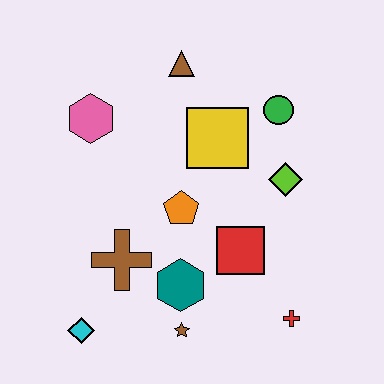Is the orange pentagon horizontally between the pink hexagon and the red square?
Yes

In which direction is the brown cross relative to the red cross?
The brown cross is to the left of the red cross.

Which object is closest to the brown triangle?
The yellow square is closest to the brown triangle.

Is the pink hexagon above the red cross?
Yes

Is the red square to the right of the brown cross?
Yes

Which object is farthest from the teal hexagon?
The brown triangle is farthest from the teal hexagon.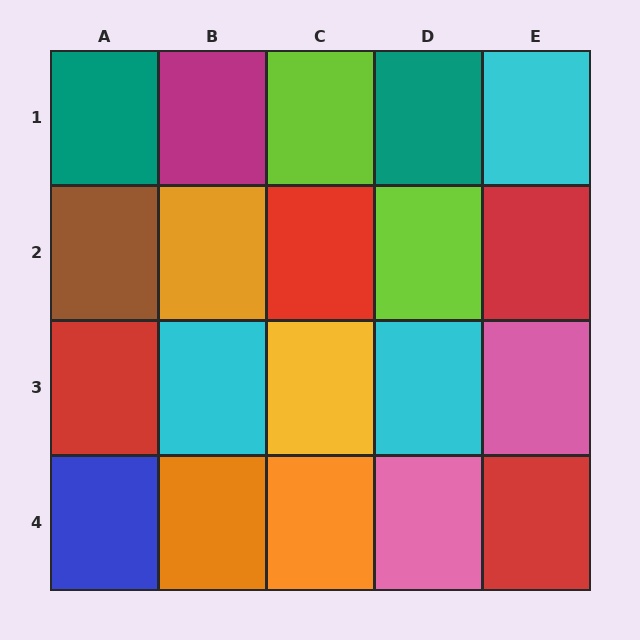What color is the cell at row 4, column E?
Red.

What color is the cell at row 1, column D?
Teal.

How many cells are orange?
3 cells are orange.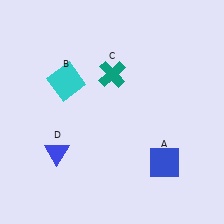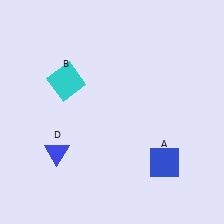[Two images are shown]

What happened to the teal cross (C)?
The teal cross (C) was removed in Image 2. It was in the top-right area of Image 1.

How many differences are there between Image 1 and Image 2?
There is 1 difference between the two images.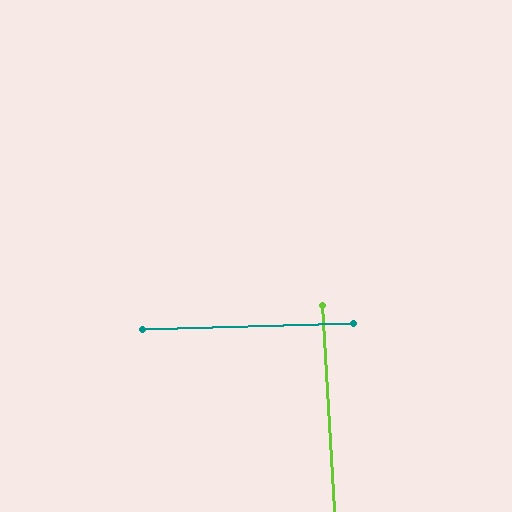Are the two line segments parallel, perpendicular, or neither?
Perpendicular — they meet at approximately 88°.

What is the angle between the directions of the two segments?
Approximately 88 degrees.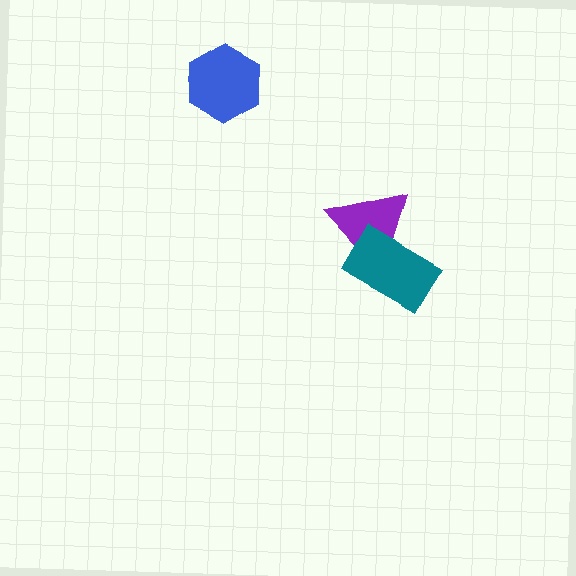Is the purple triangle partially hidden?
Yes, it is partially covered by another shape.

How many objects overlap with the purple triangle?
1 object overlaps with the purple triangle.